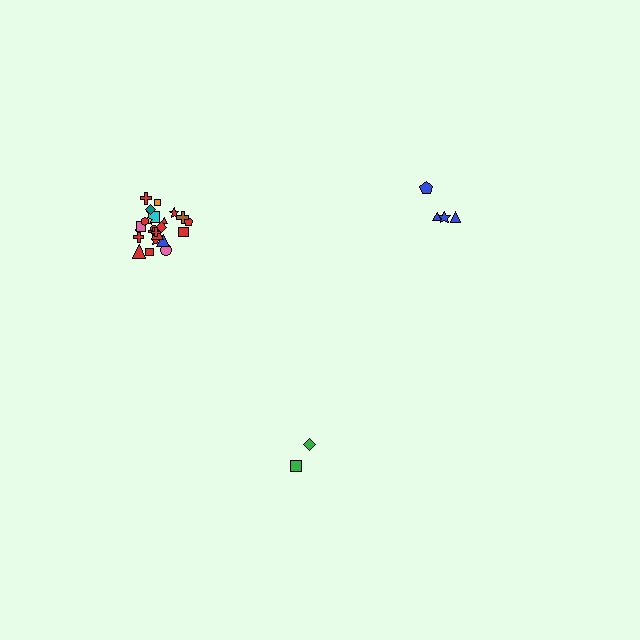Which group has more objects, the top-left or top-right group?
The top-left group.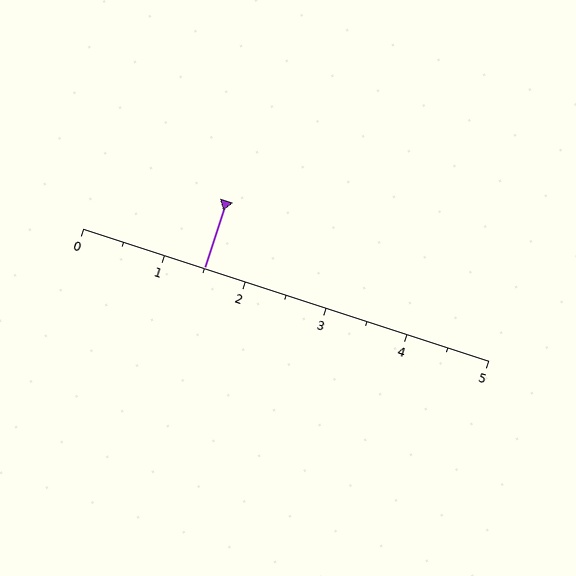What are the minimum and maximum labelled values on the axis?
The axis runs from 0 to 5.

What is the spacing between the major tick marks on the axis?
The major ticks are spaced 1 apart.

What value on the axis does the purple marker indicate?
The marker indicates approximately 1.5.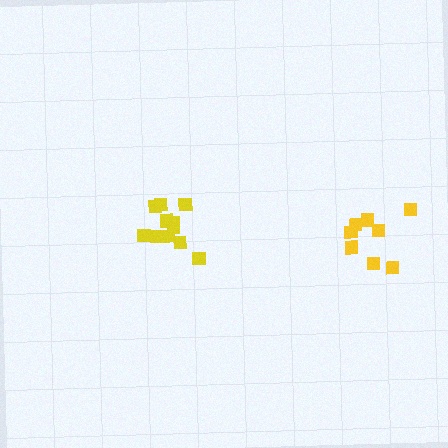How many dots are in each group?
Group 1: 11 dots, Group 2: 8 dots (19 total).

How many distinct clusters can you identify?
There are 2 distinct clusters.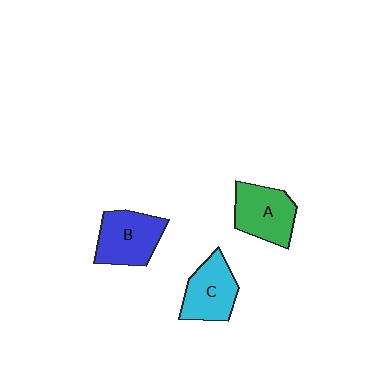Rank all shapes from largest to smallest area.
From largest to smallest: B (blue), A (green), C (cyan).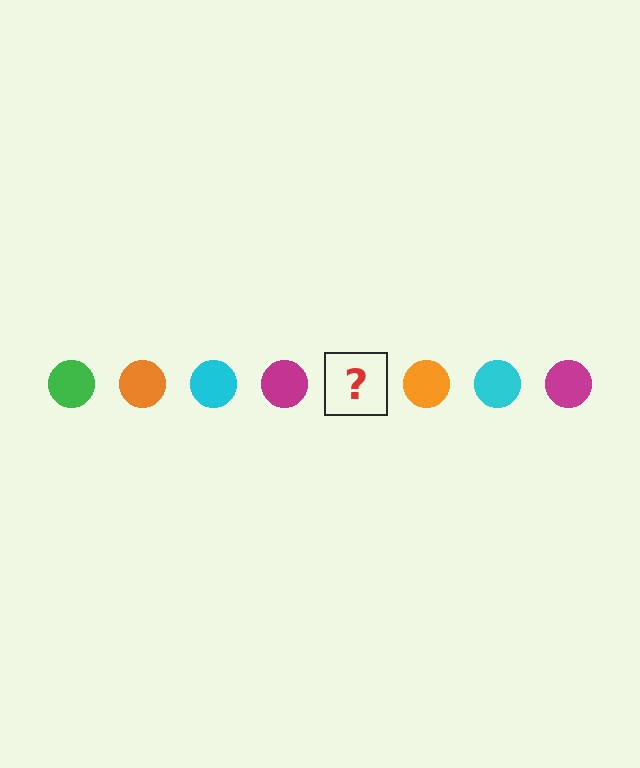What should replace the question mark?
The question mark should be replaced with a green circle.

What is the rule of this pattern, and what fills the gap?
The rule is that the pattern cycles through green, orange, cyan, magenta circles. The gap should be filled with a green circle.